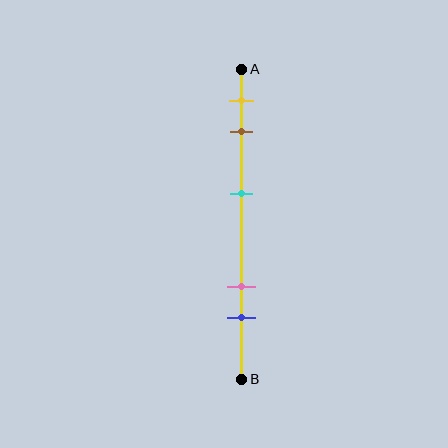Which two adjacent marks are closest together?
The yellow and brown marks are the closest adjacent pair.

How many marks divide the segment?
There are 5 marks dividing the segment.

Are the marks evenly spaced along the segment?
No, the marks are not evenly spaced.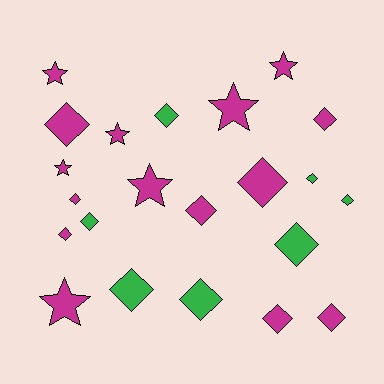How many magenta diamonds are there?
There are 8 magenta diamonds.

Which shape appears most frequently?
Diamond, with 15 objects.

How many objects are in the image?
There are 22 objects.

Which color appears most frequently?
Magenta, with 15 objects.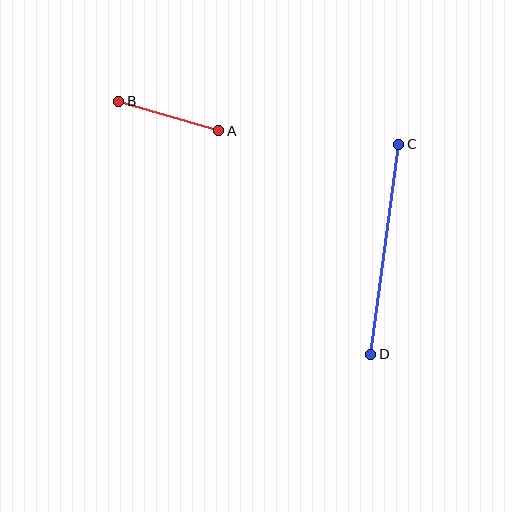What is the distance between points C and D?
The distance is approximately 212 pixels.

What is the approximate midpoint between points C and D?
The midpoint is at approximately (385, 249) pixels.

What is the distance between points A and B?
The distance is approximately 104 pixels.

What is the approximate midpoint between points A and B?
The midpoint is at approximately (169, 116) pixels.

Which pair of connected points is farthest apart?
Points C and D are farthest apart.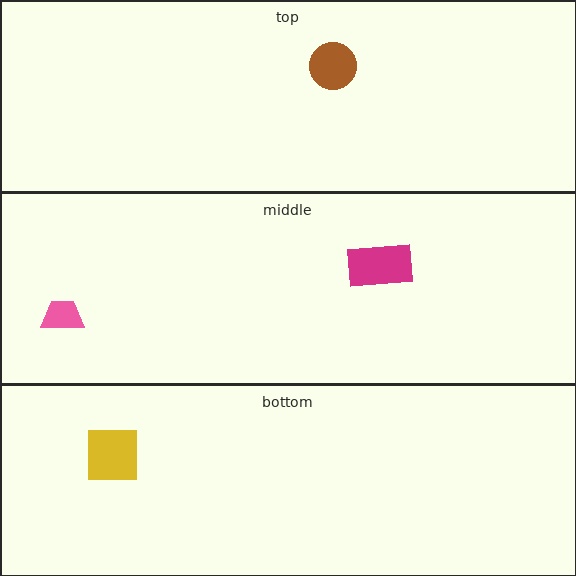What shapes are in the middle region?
The magenta rectangle, the pink trapezoid.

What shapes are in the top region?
The brown circle.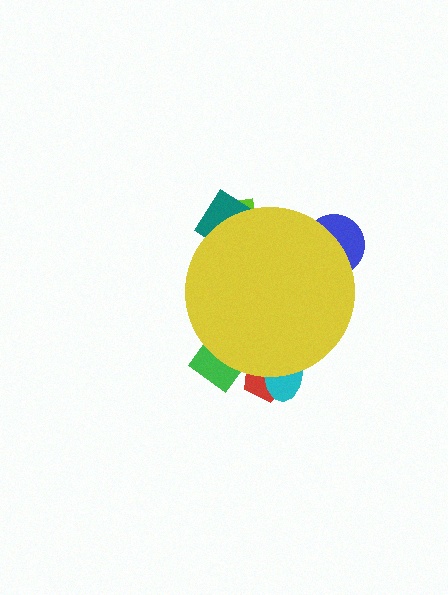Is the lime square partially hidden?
Yes, the lime square is partially hidden behind the yellow circle.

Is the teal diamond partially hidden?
Yes, the teal diamond is partially hidden behind the yellow circle.